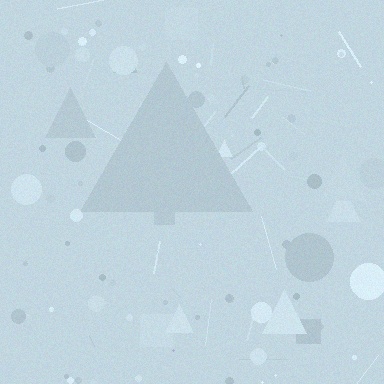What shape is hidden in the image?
A triangle is hidden in the image.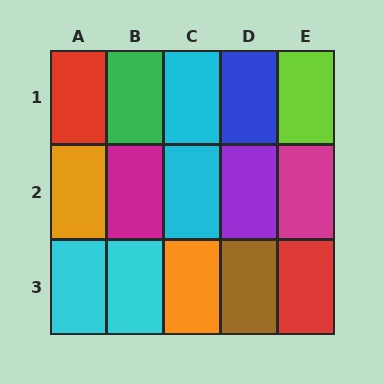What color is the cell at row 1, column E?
Lime.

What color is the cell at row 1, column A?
Red.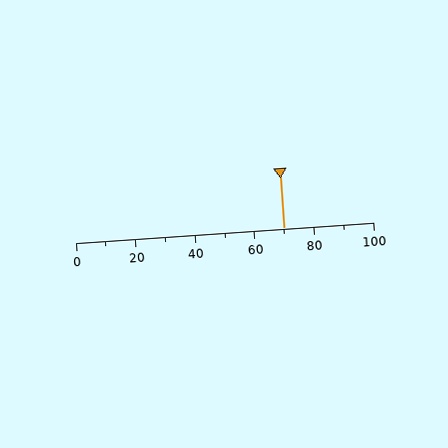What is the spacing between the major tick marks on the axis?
The major ticks are spaced 20 apart.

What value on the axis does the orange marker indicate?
The marker indicates approximately 70.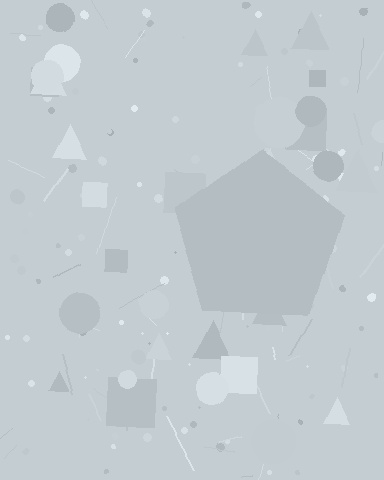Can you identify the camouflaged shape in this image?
The camouflaged shape is a pentagon.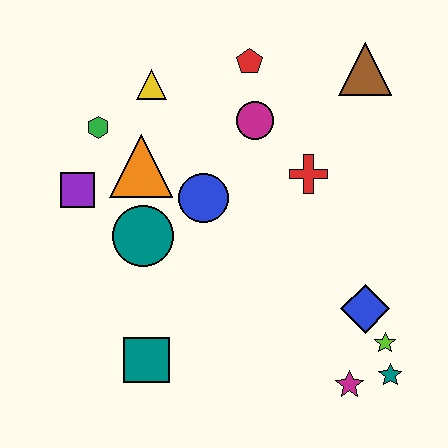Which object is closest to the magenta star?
The teal star is closest to the magenta star.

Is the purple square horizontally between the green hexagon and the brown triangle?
No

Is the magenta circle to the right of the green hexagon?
Yes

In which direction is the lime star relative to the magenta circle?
The lime star is below the magenta circle.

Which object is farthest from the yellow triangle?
The teal star is farthest from the yellow triangle.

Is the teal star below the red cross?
Yes